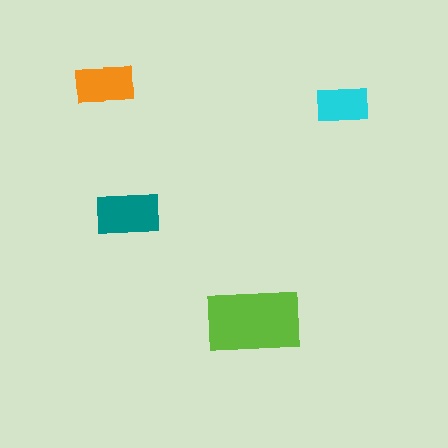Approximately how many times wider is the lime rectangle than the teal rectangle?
About 1.5 times wider.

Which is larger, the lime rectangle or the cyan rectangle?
The lime one.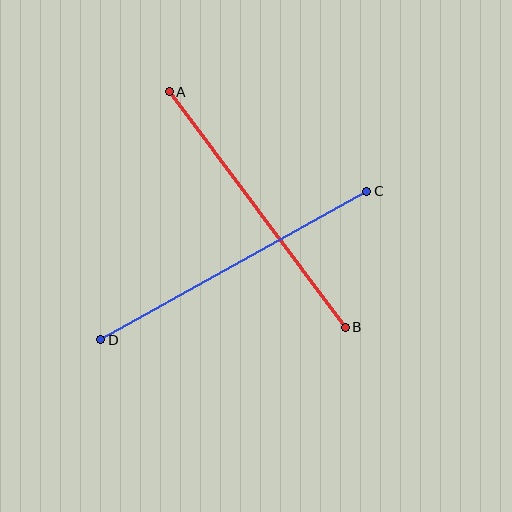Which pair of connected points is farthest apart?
Points C and D are farthest apart.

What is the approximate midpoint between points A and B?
The midpoint is at approximately (257, 210) pixels.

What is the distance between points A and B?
The distance is approximately 294 pixels.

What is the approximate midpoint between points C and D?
The midpoint is at approximately (234, 266) pixels.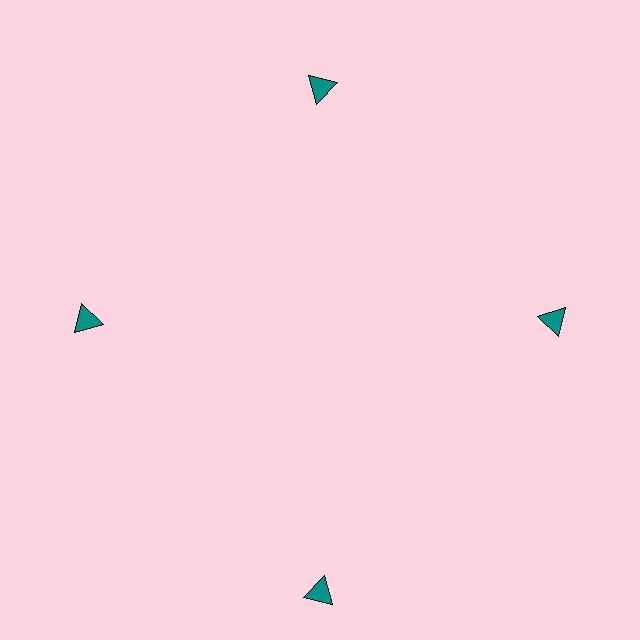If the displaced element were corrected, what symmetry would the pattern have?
It would have 4-fold rotational symmetry — the pattern would map onto itself every 90 degrees.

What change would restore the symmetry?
The symmetry would be restored by moving it inward, back onto the ring so that all 4 triangles sit at equal angles and equal distance from the center.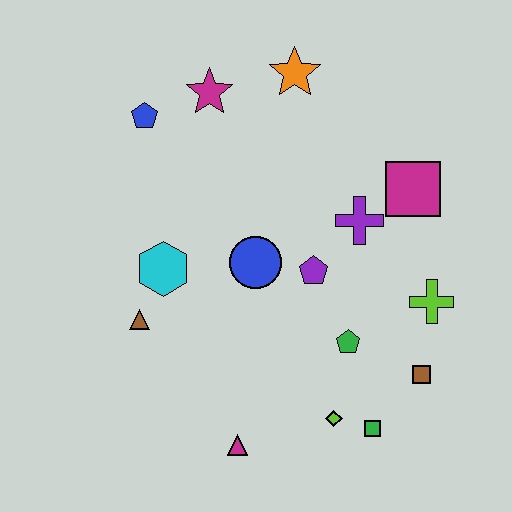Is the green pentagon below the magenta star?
Yes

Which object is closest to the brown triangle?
The cyan hexagon is closest to the brown triangle.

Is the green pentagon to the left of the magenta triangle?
No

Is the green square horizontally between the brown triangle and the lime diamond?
No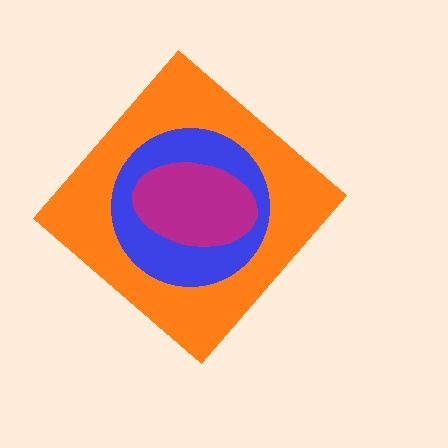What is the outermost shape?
The orange diamond.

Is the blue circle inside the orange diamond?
Yes.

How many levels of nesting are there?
3.